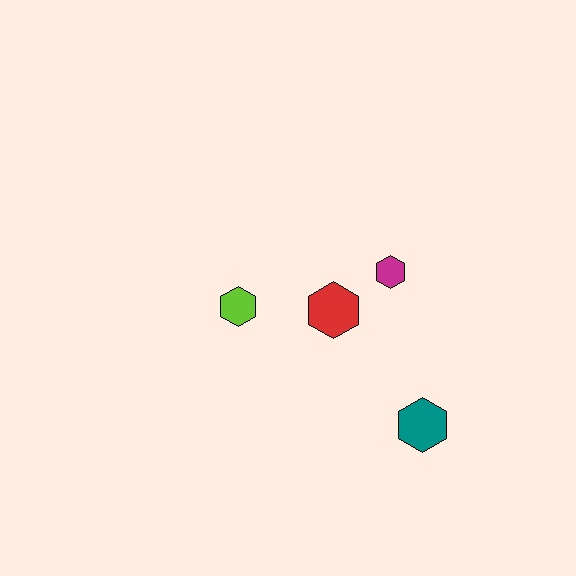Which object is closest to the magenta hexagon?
The red hexagon is closest to the magenta hexagon.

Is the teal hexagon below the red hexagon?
Yes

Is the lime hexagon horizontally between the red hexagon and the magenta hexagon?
No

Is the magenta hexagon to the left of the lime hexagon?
No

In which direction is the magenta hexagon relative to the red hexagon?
The magenta hexagon is to the right of the red hexagon.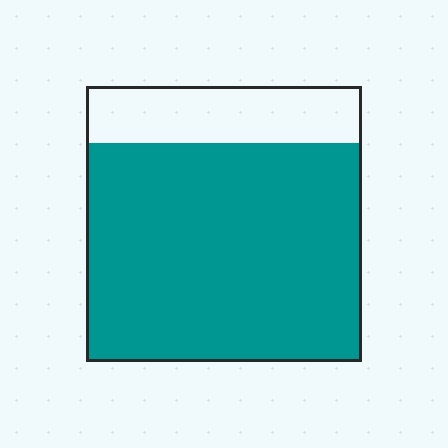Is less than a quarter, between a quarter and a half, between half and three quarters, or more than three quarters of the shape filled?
More than three quarters.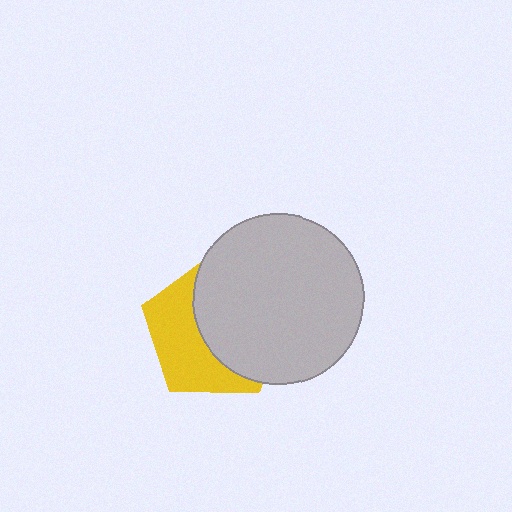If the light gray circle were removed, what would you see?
You would see the complete yellow pentagon.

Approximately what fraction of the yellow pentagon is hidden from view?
Roughly 55% of the yellow pentagon is hidden behind the light gray circle.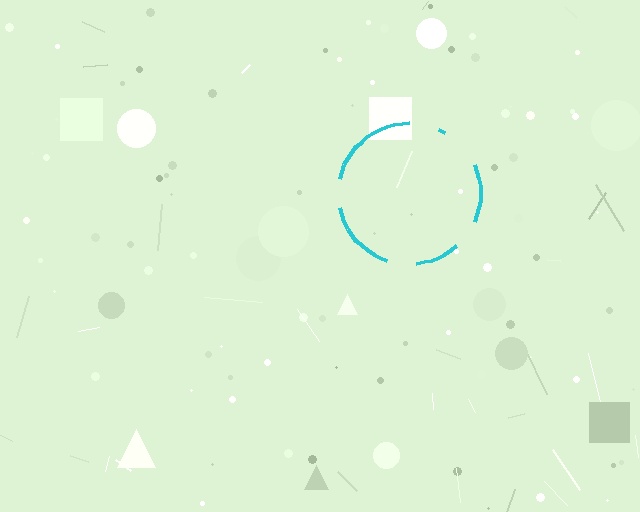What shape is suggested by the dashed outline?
The dashed outline suggests a circle.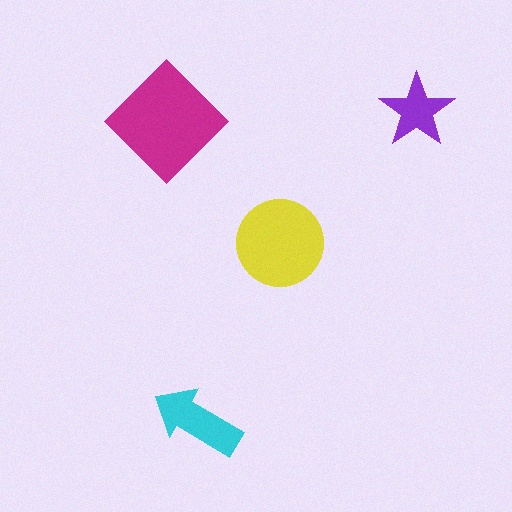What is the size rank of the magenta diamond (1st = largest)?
1st.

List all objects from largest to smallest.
The magenta diamond, the yellow circle, the cyan arrow, the purple star.